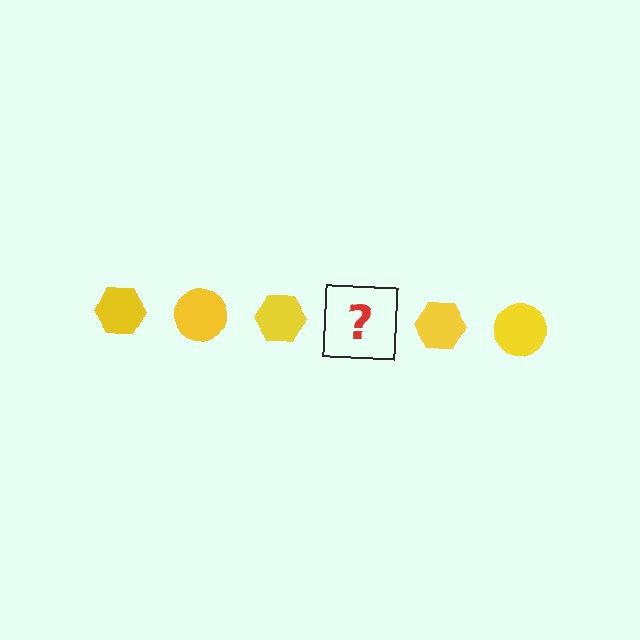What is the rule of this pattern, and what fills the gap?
The rule is that the pattern cycles through hexagon, circle shapes in yellow. The gap should be filled with a yellow circle.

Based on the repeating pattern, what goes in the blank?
The blank should be a yellow circle.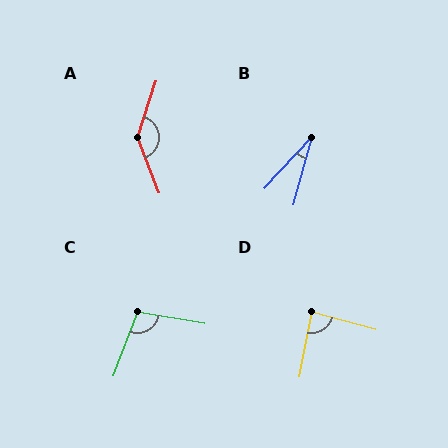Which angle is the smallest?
B, at approximately 27 degrees.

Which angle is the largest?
A, at approximately 141 degrees.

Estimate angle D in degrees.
Approximately 86 degrees.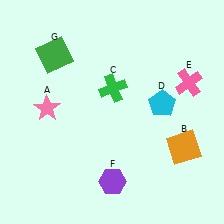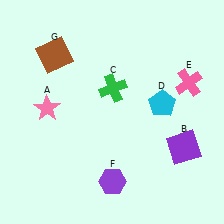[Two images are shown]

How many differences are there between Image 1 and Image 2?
There are 2 differences between the two images.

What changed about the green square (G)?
In Image 1, G is green. In Image 2, it changed to brown.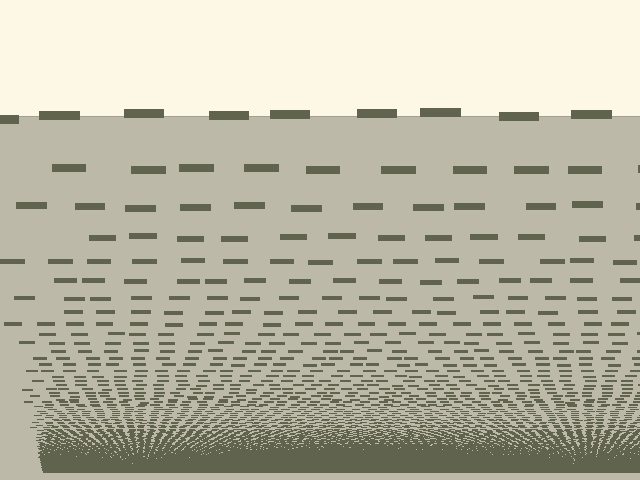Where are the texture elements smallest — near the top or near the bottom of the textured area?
Near the bottom.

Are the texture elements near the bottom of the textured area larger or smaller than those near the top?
Smaller. The gradient is inverted — elements near the bottom are smaller and denser.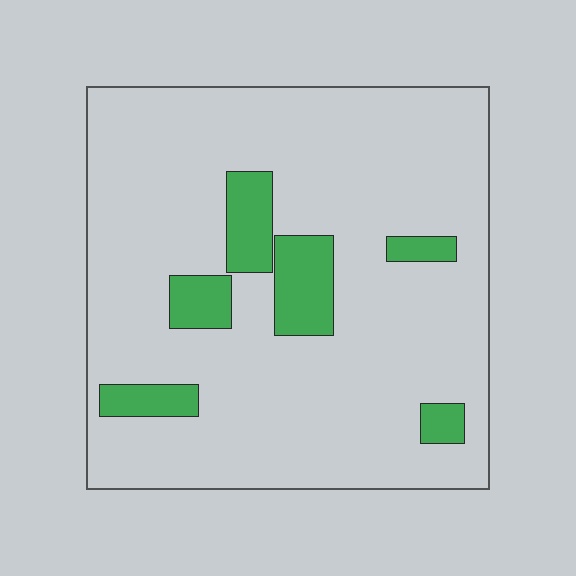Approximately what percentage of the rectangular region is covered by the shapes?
Approximately 15%.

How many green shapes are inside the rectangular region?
6.